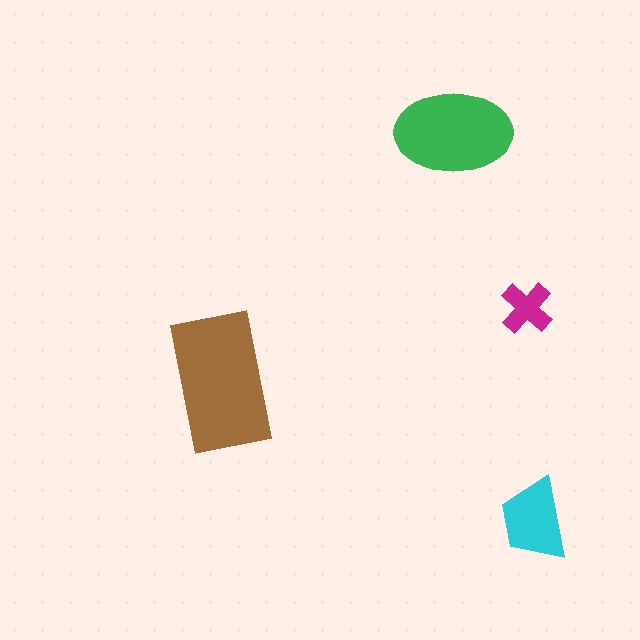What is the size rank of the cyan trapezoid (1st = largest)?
3rd.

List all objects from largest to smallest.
The brown rectangle, the green ellipse, the cyan trapezoid, the magenta cross.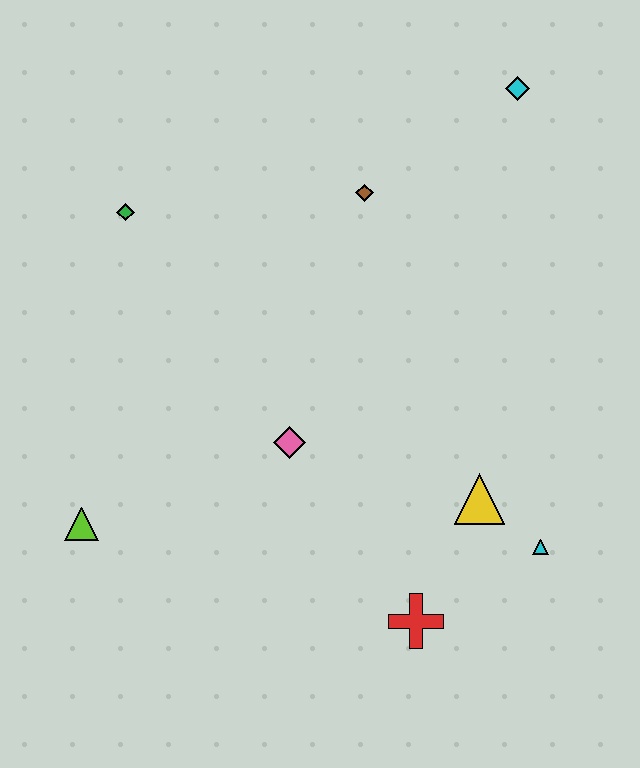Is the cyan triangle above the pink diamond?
No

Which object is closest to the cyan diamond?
The brown diamond is closest to the cyan diamond.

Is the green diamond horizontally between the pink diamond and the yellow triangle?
No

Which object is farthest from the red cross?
The cyan diamond is farthest from the red cross.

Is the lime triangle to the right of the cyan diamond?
No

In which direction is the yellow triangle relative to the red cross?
The yellow triangle is above the red cross.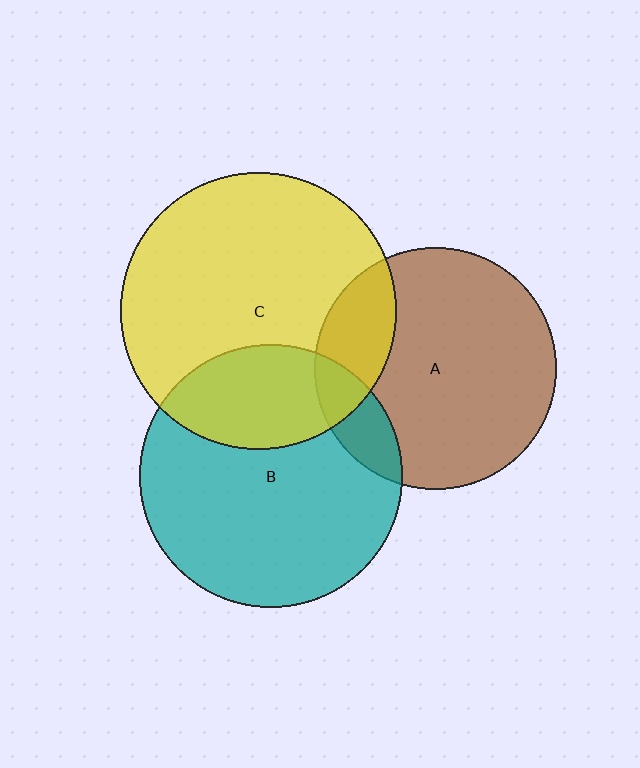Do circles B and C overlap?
Yes.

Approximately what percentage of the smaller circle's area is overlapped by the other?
Approximately 30%.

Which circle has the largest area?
Circle C (yellow).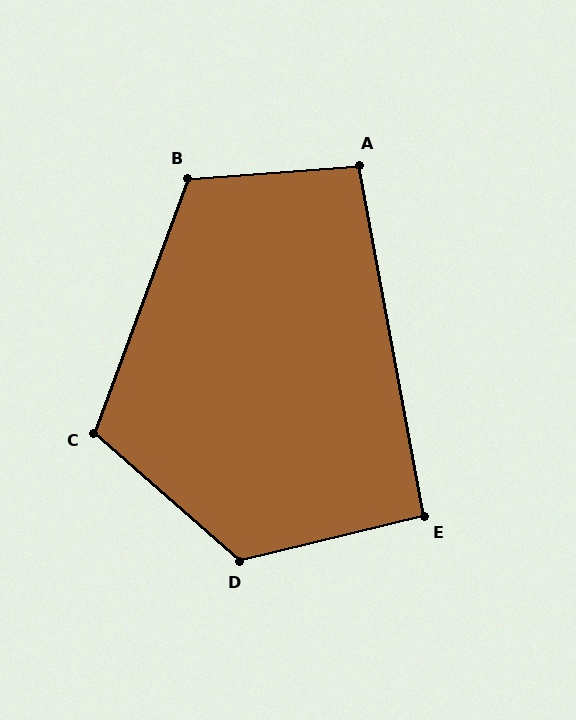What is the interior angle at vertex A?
Approximately 96 degrees (obtuse).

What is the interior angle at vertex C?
Approximately 111 degrees (obtuse).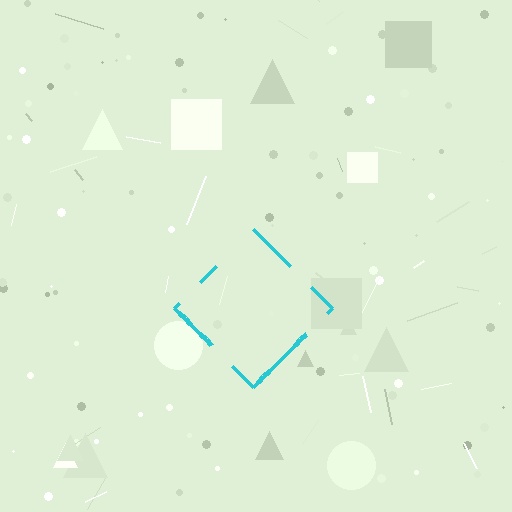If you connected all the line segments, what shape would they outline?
They would outline a diamond.